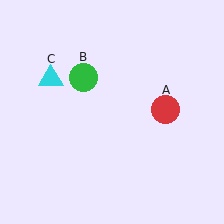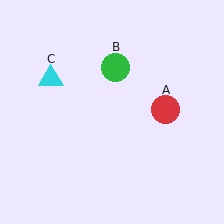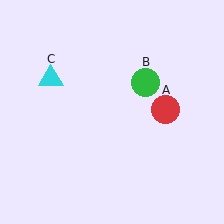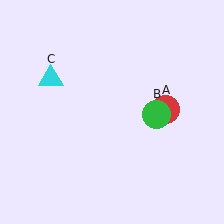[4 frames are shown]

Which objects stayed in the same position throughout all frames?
Red circle (object A) and cyan triangle (object C) remained stationary.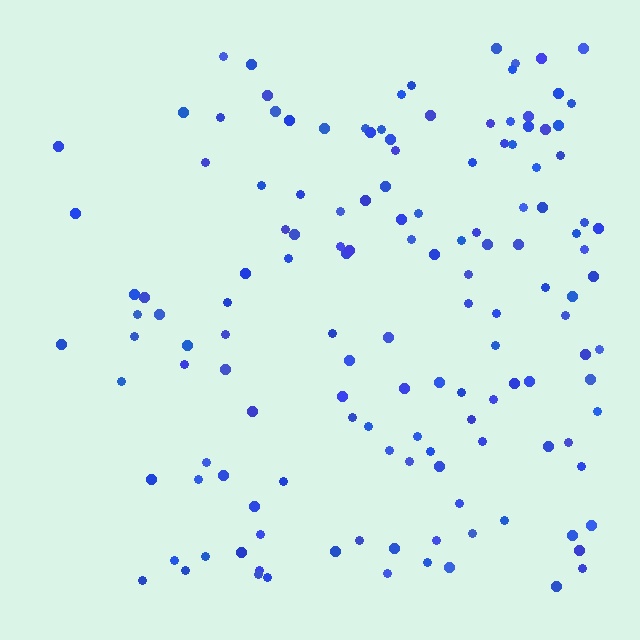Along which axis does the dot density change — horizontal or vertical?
Horizontal.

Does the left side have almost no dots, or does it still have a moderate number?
Still a moderate number, just noticeably fewer than the right.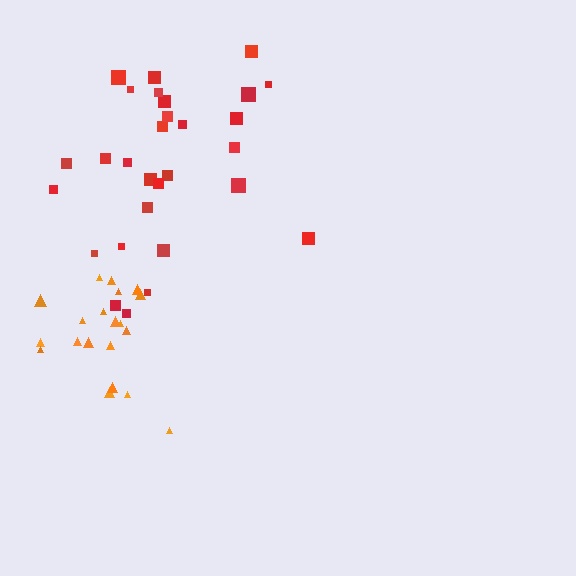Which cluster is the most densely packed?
Orange.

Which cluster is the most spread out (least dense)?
Red.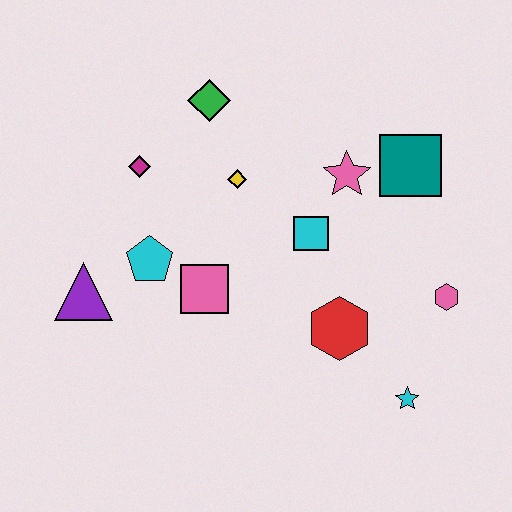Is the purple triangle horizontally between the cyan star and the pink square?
No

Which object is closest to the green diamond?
The yellow diamond is closest to the green diamond.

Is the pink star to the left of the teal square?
Yes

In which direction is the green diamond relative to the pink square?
The green diamond is above the pink square.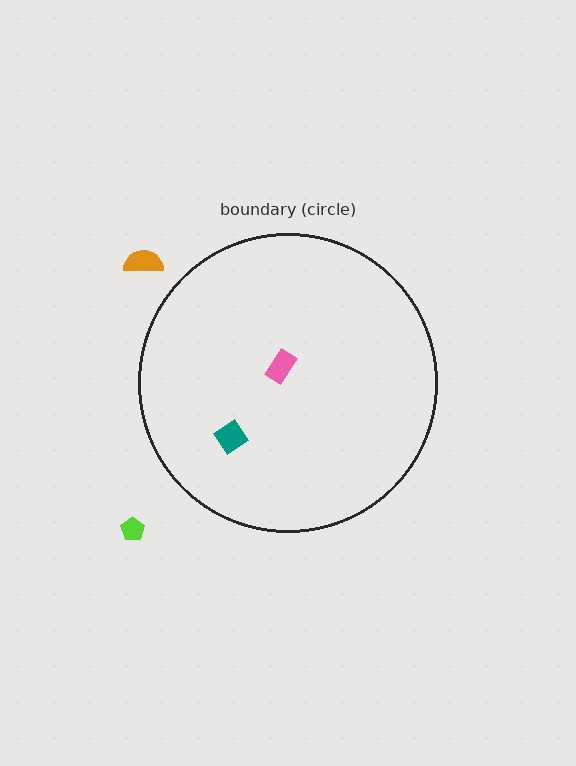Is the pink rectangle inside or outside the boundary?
Inside.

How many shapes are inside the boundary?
2 inside, 2 outside.